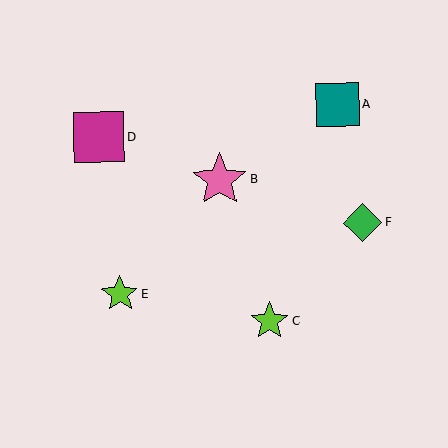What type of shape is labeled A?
Shape A is a teal square.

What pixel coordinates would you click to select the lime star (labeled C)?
Click at (269, 321) to select the lime star C.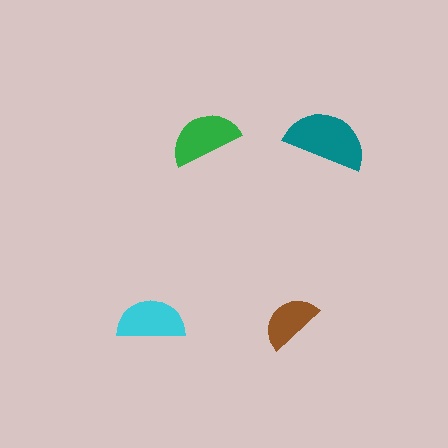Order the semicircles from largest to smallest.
the teal one, the green one, the cyan one, the brown one.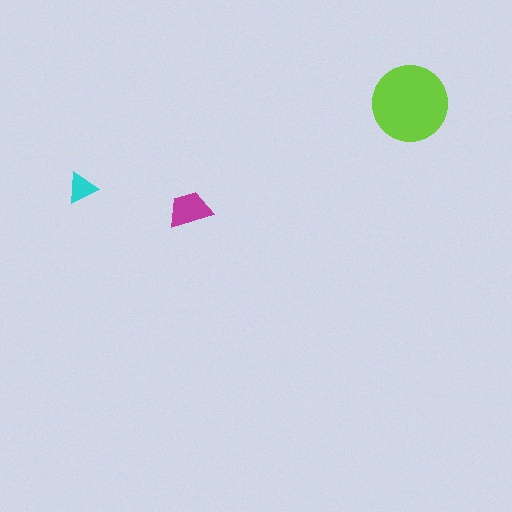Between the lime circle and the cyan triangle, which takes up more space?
The lime circle.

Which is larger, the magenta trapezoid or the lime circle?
The lime circle.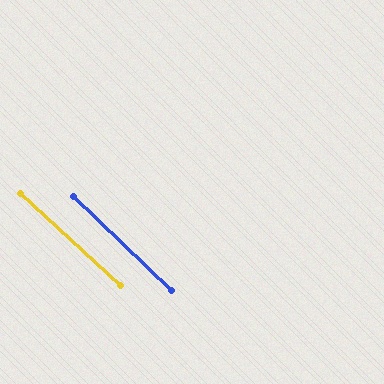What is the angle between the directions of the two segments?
Approximately 1 degree.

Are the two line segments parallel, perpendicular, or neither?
Parallel — their directions differ by only 1.1°.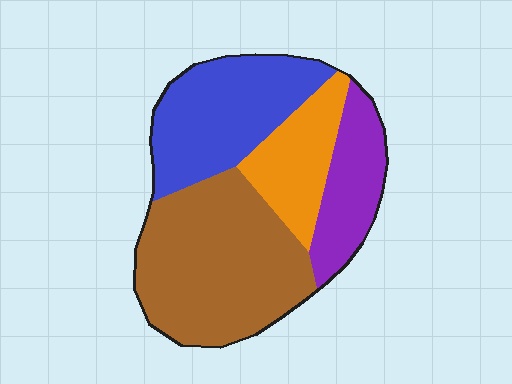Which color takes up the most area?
Brown, at roughly 40%.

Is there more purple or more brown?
Brown.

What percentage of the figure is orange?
Orange takes up less than a quarter of the figure.